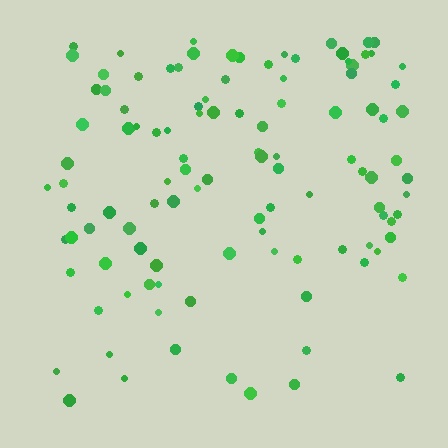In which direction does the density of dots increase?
From bottom to top, with the top side densest.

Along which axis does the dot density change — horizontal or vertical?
Vertical.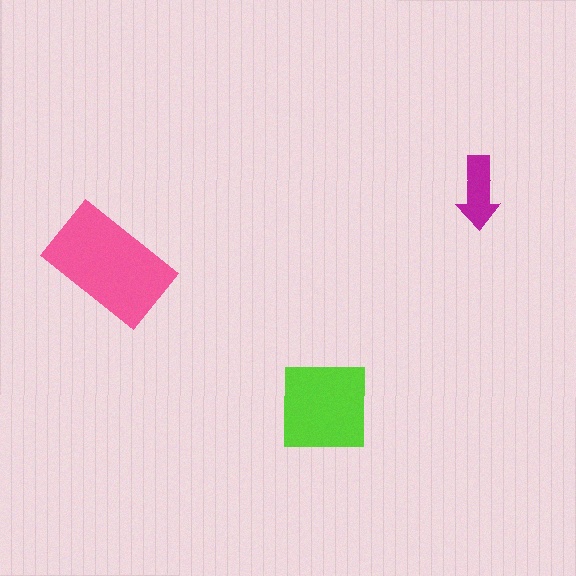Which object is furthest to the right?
The magenta arrow is rightmost.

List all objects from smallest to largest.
The magenta arrow, the lime square, the pink rectangle.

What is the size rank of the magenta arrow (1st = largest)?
3rd.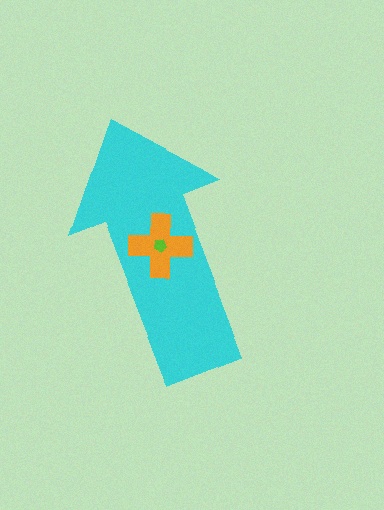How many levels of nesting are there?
3.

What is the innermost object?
The lime pentagon.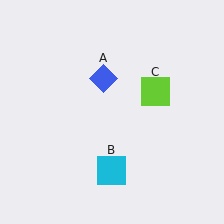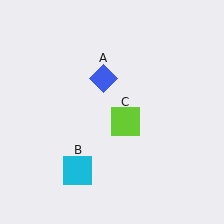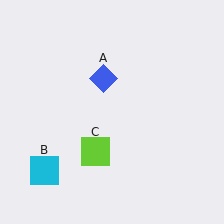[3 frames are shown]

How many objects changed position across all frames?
2 objects changed position: cyan square (object B), lime square (object C).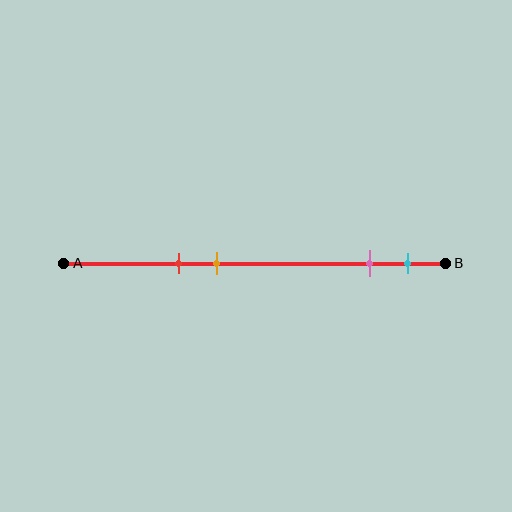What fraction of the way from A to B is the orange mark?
The orange mark is approximately 40% (0.4) of the way from A to B.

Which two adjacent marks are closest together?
The pink and cyan marks are the closest adjacent pair.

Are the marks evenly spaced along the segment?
No, the marks are not evenly spaced.